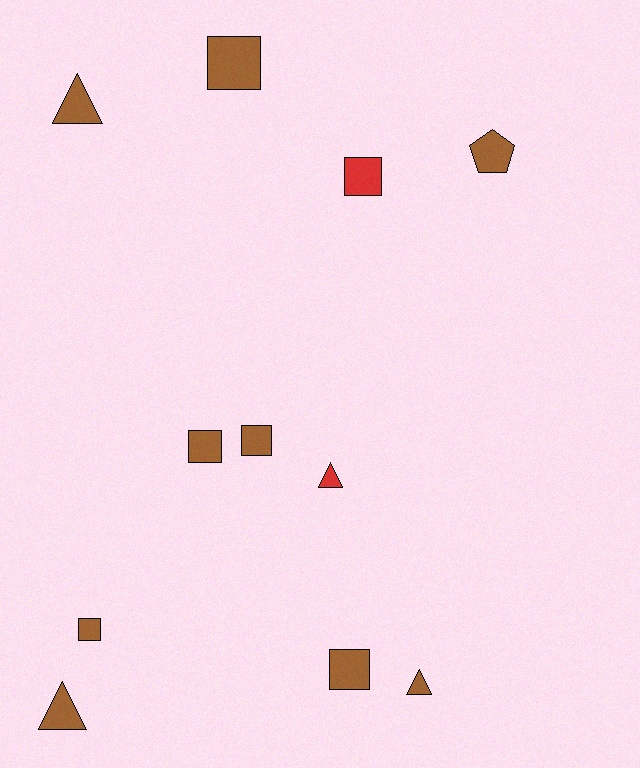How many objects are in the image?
There are 11 objects.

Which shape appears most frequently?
Square, with 6 objects.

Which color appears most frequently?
Brown, with 9 objects.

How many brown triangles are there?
There are 3 brown triangles.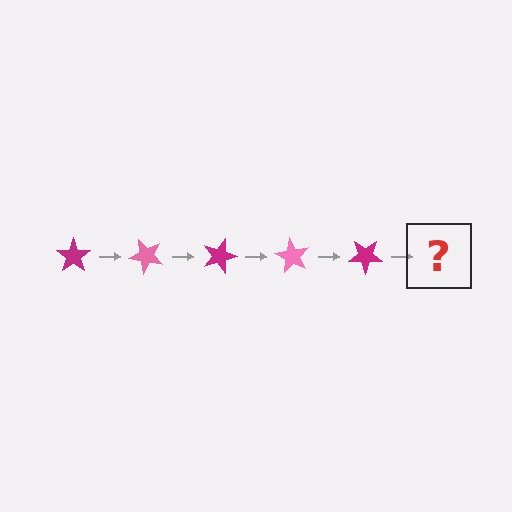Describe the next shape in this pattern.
It should be a pink star, rotated 225 degrees from the start.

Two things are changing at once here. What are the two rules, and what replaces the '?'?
The two rules are that it rotates 45 degrees each step and the color cycles through magenta and pink. The '?' should be a pink star, rotated 225 degrees from the start.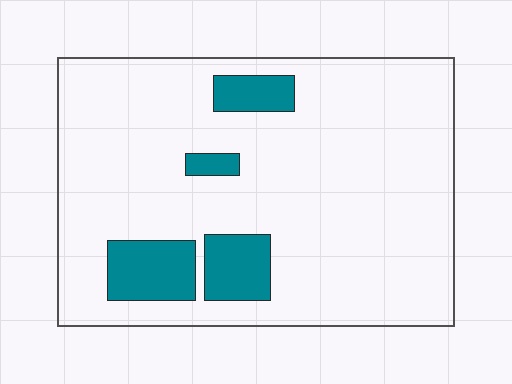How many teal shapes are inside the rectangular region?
4.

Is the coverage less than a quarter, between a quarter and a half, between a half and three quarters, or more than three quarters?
Less than a quarter.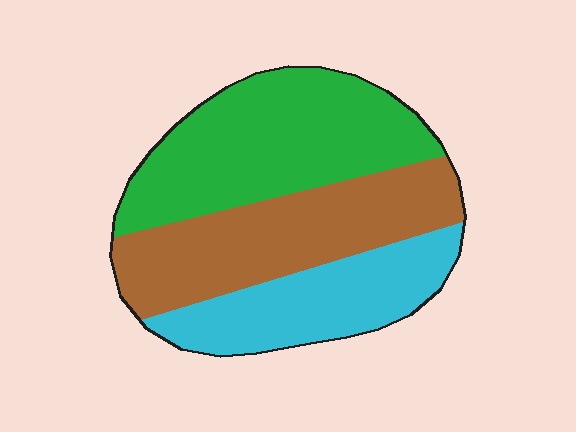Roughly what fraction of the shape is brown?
Brown takes up about one third (1/3) of the shape.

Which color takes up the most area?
Green, at roughly 40%.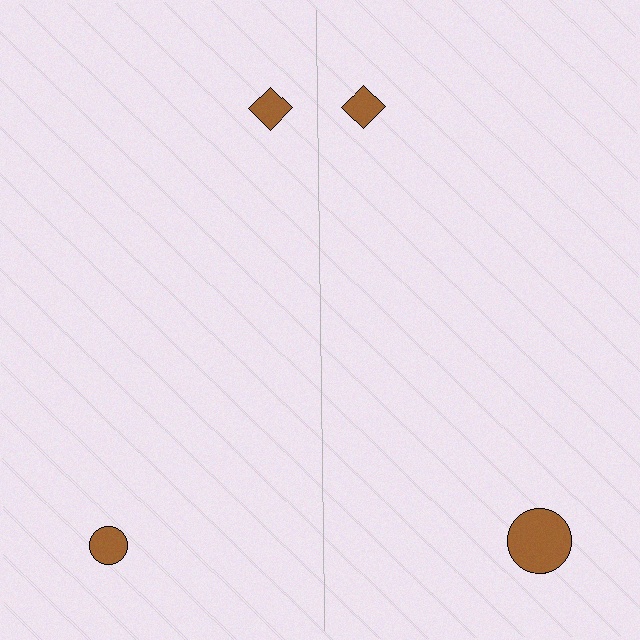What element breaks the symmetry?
The brown circle on the right side has a different size than its mirror counterpart.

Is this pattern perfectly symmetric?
No, the pattern is not perfectly symmetric. The brown circle on the right side has a different size than its mirror counterpart.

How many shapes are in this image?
There are 4 shapes in this image.